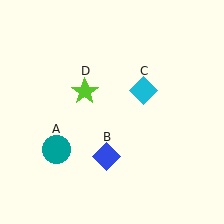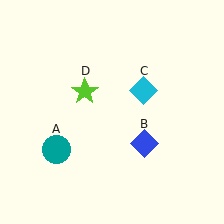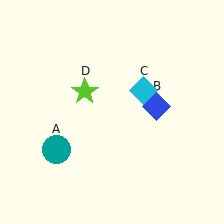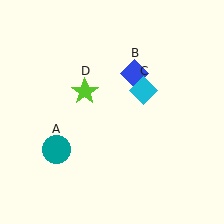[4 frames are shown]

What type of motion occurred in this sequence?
The blue diamond (object B) rotated counterclockwise around the center of the scene.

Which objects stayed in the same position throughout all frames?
Teal circle (object A) and cyan diamond (object C) and lime star (object D) remained stationary.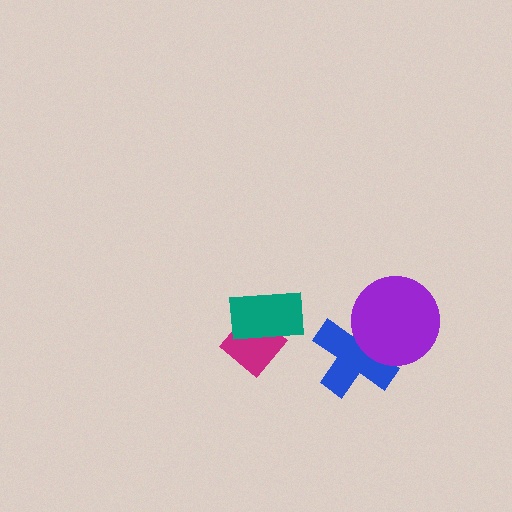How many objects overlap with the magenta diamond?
1 object overlaps with the magenta diamond.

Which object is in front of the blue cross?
The purple circle is in front of the blue cross.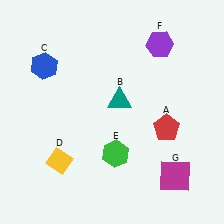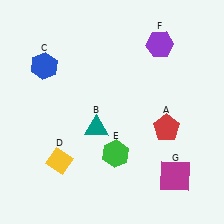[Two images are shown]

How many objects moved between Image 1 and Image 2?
1 object moved between the two images.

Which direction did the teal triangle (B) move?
The teal triangle (B) moved down.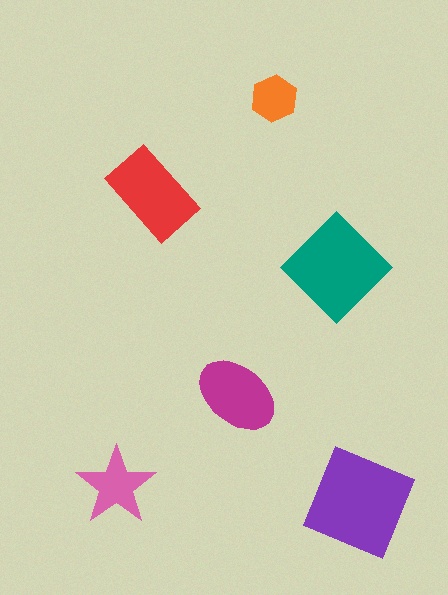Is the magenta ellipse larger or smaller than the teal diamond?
Smaller.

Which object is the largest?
The purple square.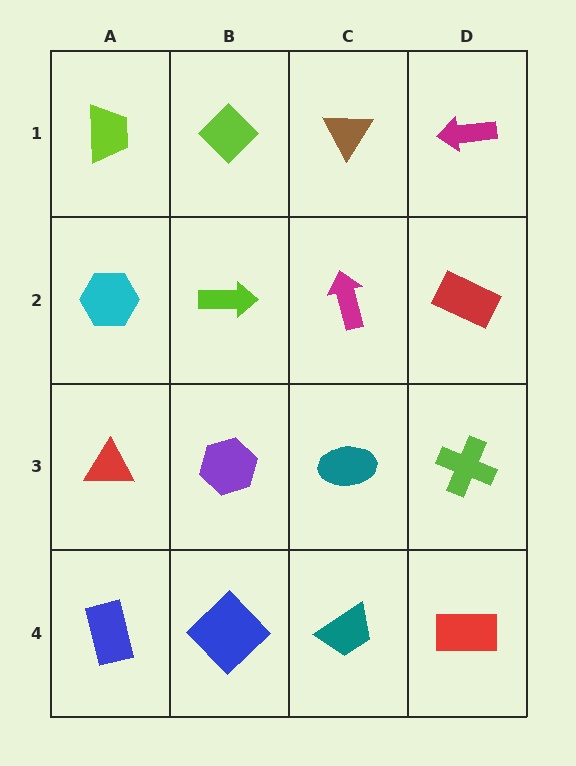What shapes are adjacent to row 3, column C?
A magenta arrow (row 2, column C), a teal trapezoid (row 4, column C), a purple hexagon (row 3, column B), a lime cross (row 3, column D).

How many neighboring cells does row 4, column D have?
2.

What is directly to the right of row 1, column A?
A lime diamond.